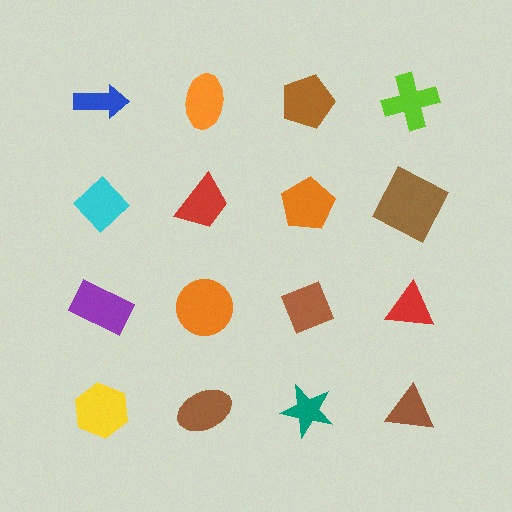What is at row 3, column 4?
A red triangle.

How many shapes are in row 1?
4 shapes.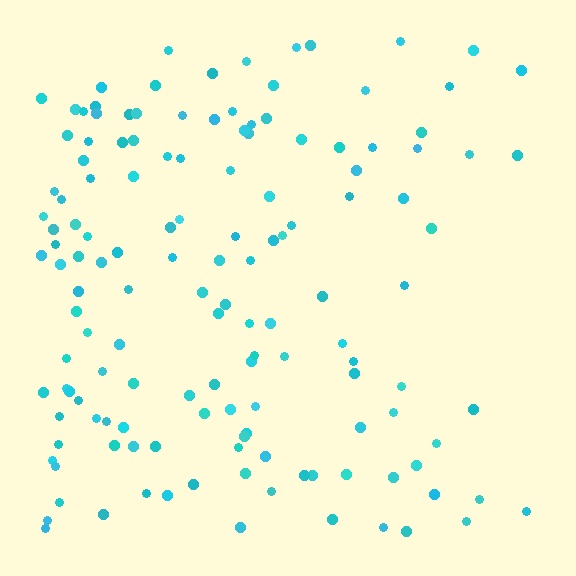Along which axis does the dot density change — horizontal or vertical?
Horizontal.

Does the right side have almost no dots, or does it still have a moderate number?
Still a moderate number, just noticeably fewer than the left.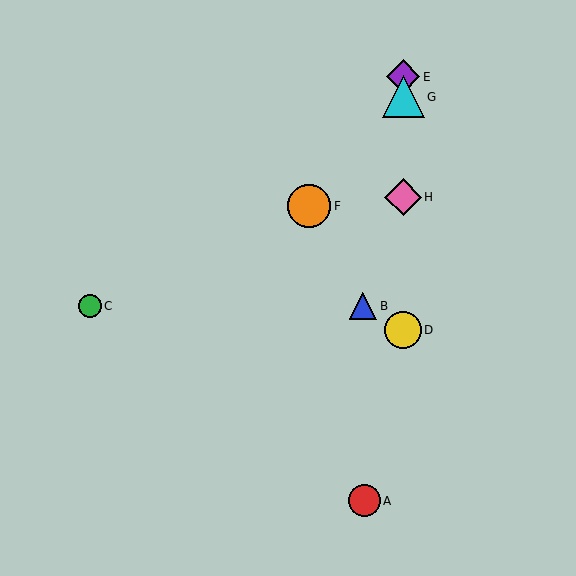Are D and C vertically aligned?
No, D is at x≈403 and C is at x≈90.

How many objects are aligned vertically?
4 objects (D, E, G, H) are aligned vertically.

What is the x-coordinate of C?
Object C is at x≈90.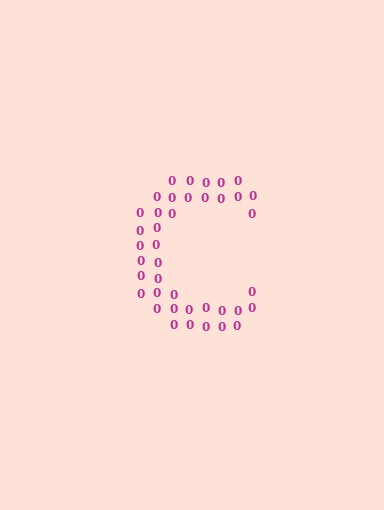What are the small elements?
The small elements are digit 0's.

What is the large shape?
The large shape is the letter C.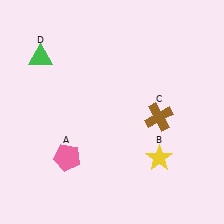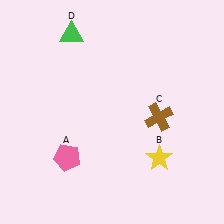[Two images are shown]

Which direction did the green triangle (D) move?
The green triangle (D) moved right.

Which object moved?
The green triangle (D) moved right.